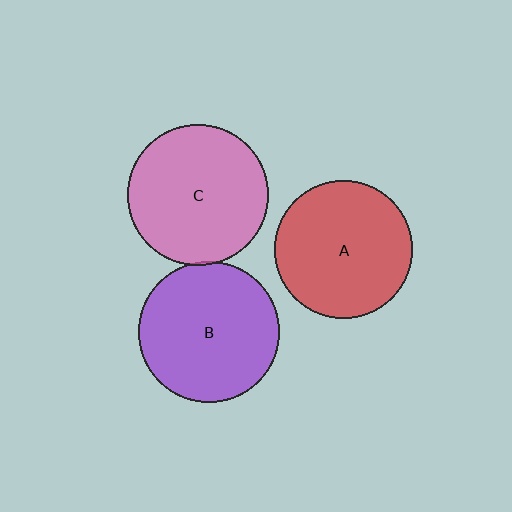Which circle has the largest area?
Circle B (purple).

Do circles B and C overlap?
Yes.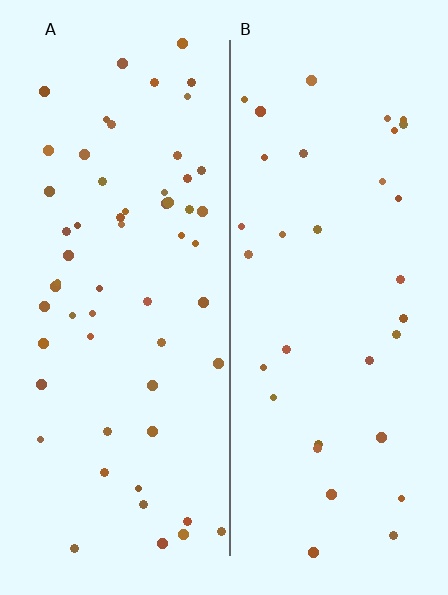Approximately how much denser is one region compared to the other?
Approximately 1.7× — region A over region B.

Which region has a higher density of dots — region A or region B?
A (the left).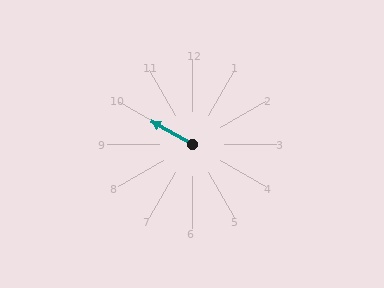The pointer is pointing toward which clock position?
Roughly 10 o'clock.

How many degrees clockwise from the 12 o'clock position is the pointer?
Approximately 299 degrees.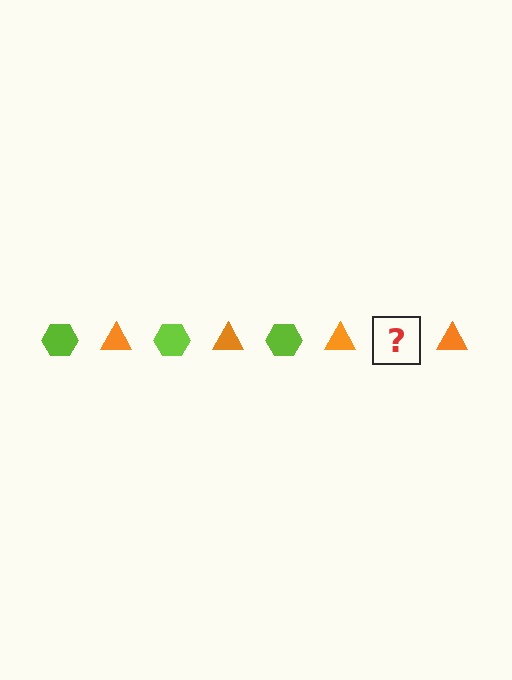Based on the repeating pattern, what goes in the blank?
The blank should be a lime hexagon.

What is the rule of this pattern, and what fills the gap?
The rule is that the pattern alternates between lime hexagon and orange triangle. The gap should be filled with a lime hexagon.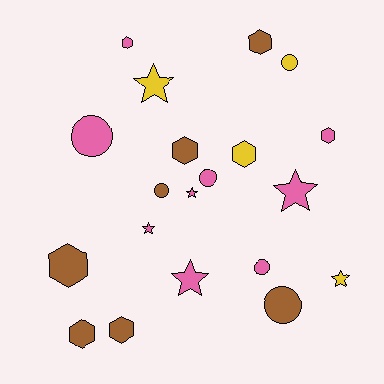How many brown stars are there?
There are no brown stars.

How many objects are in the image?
There are 20 objects.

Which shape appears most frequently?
Hexagon, with 8 objects.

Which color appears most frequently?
Pink, with 9 objects.